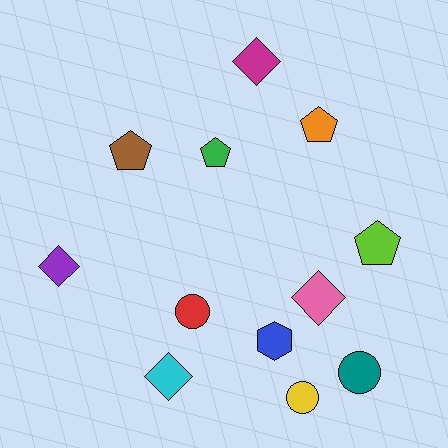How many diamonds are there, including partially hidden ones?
There are 4 diamonds.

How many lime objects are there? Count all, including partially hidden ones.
There is 1 lime object.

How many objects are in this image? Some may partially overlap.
There are 12 objects.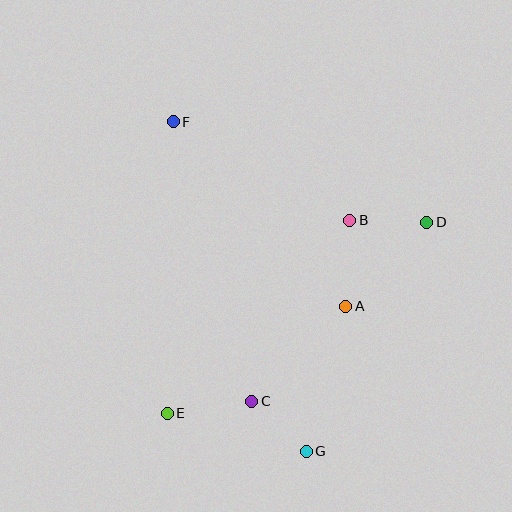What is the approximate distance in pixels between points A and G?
The distance between A and G is approximately 150 pixels.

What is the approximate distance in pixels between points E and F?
The distance between E and F is approximately 292 pixels.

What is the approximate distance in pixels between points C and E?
The distance between C and E is approximately 85 pixels.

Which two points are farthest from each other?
Points F and G are farthest from each other.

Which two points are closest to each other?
Points C and G are closest to each other.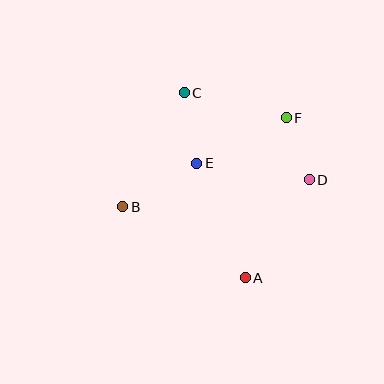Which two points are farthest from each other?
Points A and C are farthest from each other.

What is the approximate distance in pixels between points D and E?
The distance between D and E is approximately 114 pixels.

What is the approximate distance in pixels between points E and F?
The distance between E and F is approximately 100 pixels.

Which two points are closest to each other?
Points D and F are closest to each other.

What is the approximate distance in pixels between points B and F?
The distance between B and F is approximately 186 pixels.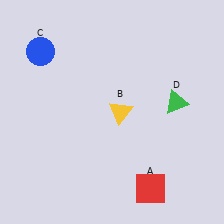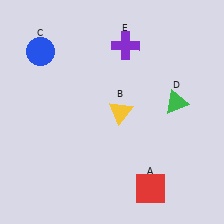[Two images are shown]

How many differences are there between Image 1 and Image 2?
There is 1 difference between the two images.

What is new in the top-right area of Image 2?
A purple cross (E) was added in the top-right area of Image 2.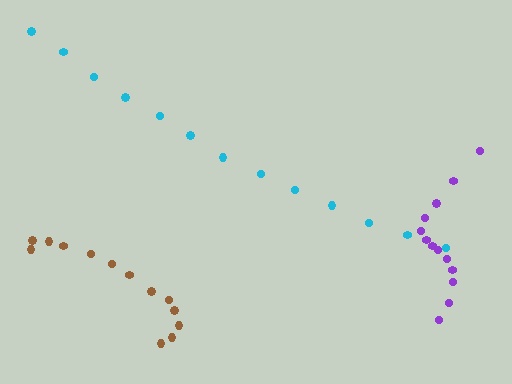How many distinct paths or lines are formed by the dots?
There are 3 distinct paths.